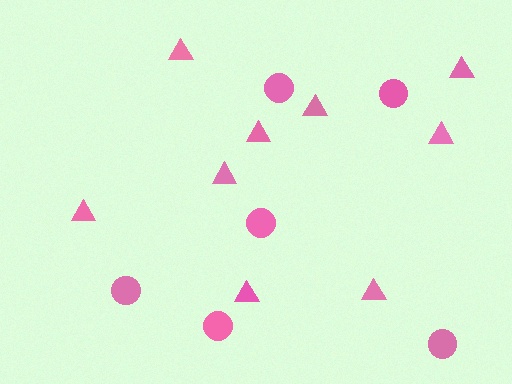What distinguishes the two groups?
There are 2 groups: one group of circles (6) and one group of triangles (9).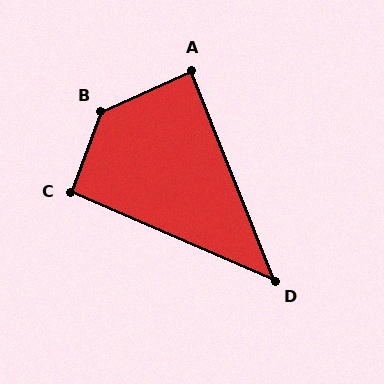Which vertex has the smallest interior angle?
D, at approximately 45 degrees.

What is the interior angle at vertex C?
Approximately 93 degrees (approximately right).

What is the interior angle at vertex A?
Approximately 87 degrees (approximately right).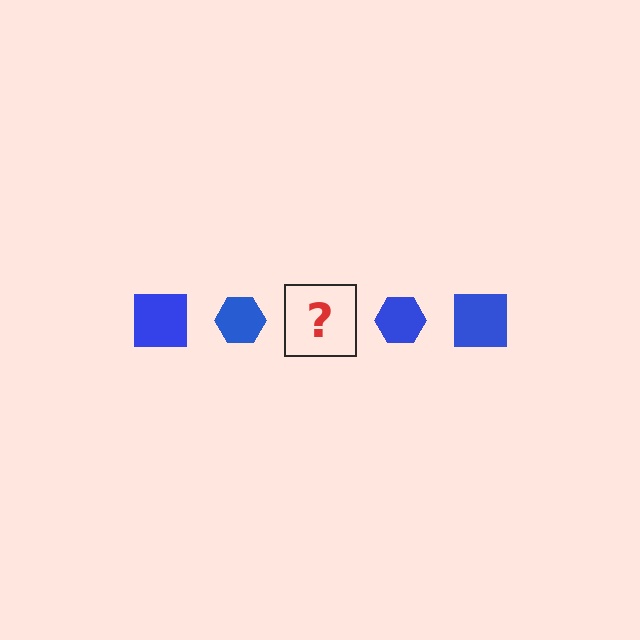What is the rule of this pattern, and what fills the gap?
The rule is that the pattern cycles through square, hexagon shapes in blue. The gap should be filled with a blue square.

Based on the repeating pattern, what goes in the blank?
The blank should be a blue square.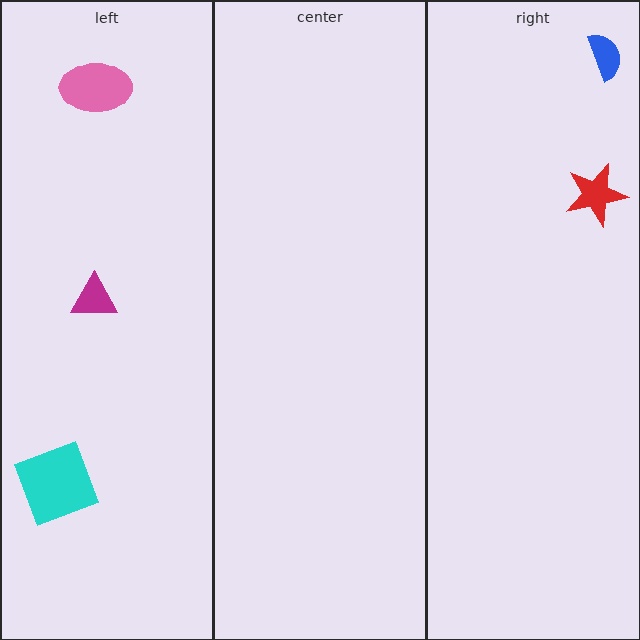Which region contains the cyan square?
The left region.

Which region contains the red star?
The right region.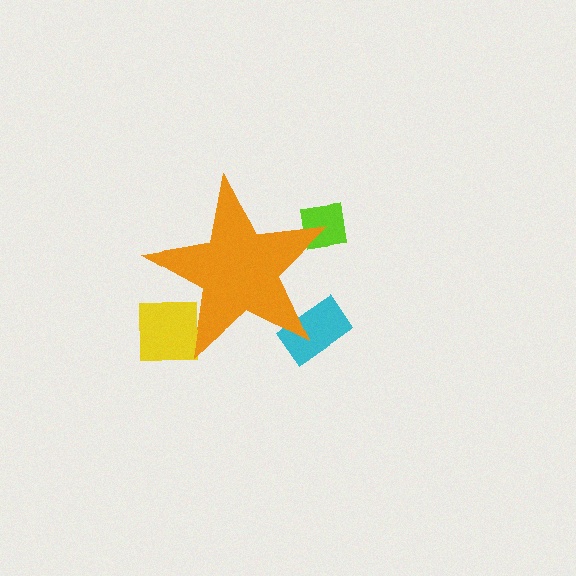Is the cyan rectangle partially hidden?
Yes, the cyan rectangle is partially hidden behind the orange star.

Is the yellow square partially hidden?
Yes, the yellow square is partially hidden behind the orange star.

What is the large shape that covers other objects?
An orange star.